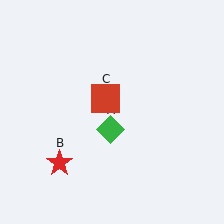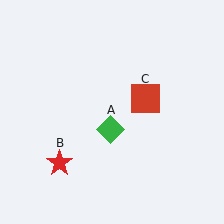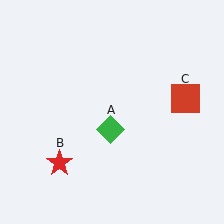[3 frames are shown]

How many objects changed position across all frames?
1 object changed position: red square (object C).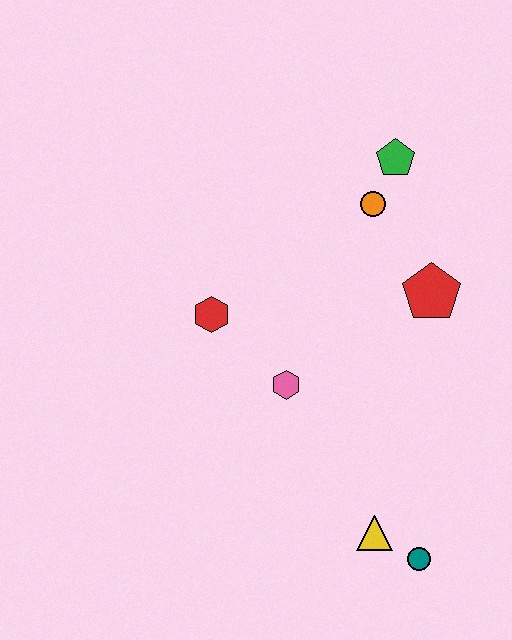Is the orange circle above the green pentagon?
No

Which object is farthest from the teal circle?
The green pentagon is farthest from the teal circle.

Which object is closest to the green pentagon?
The orange circle is closest to the green pentagon.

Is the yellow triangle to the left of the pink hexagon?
No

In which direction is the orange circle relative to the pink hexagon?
The orange circle is above the pink hexagon.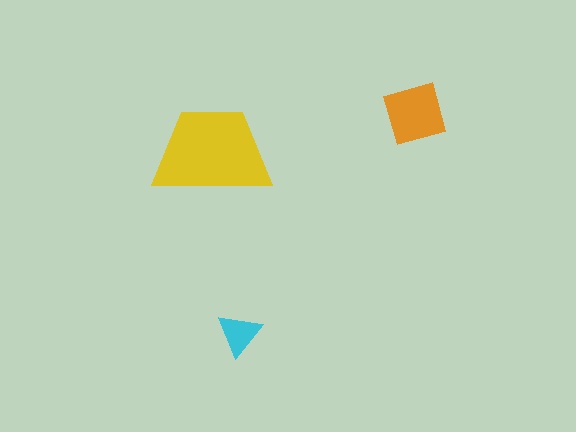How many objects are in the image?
There are 3 objects in the image.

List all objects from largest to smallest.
The yellow trapezoid, the orange diamond, the cyan triangle.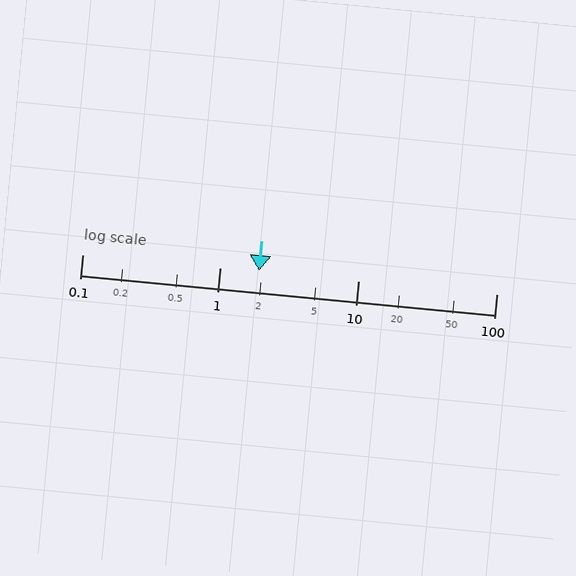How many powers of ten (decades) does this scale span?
The scale spans 3 decades, from 0.1 to 100.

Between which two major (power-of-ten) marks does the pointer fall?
The pointer is between 1 and 10.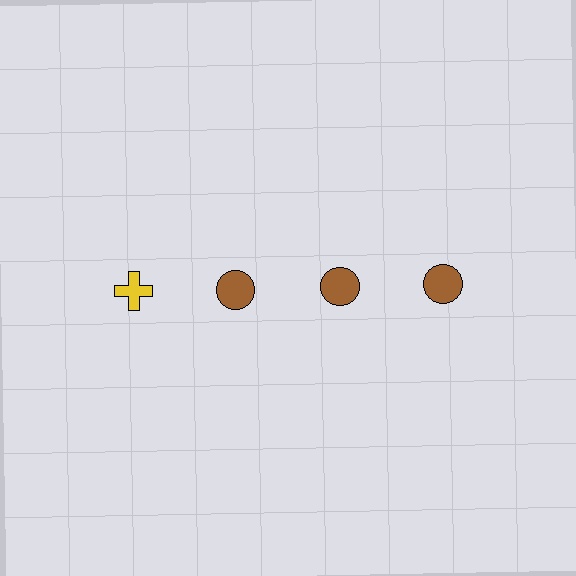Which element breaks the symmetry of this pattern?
The yellow cross in the top row, leftmost column breaks the symmetry. All other shapes are brown circles.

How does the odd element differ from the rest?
It differs in both color (yellow instead of brown) and shape (cross instead of circle).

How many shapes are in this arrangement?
There are 4 shapes arranged in a grid pattern.